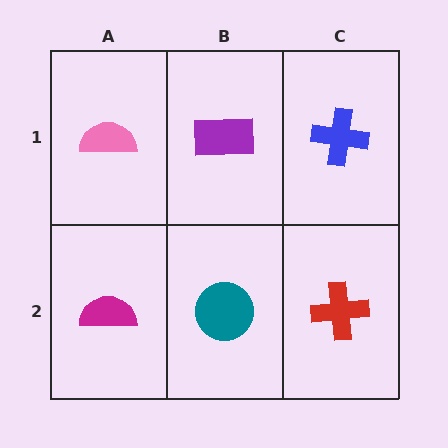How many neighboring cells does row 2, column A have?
2.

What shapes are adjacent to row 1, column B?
A teal circle (row 2, column B), a pink semicircle (row 1, column A), a blue cross (row 1, column C).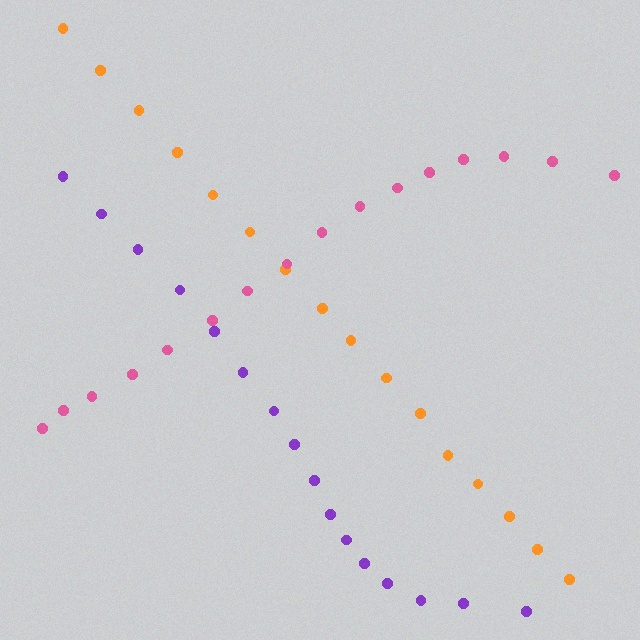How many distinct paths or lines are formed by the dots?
There are 3 distinct paths.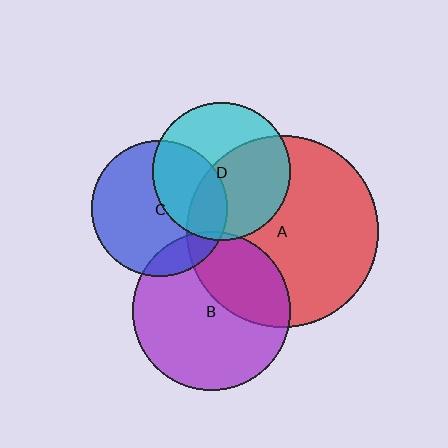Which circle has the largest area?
Circle A (red).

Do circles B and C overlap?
Yes.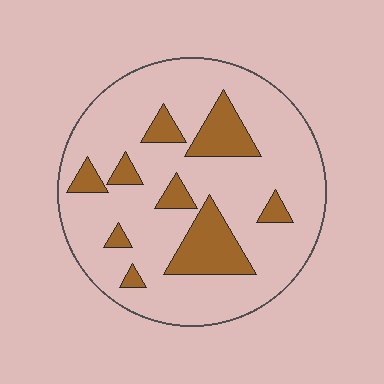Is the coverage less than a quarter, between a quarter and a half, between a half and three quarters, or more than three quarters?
Less than a quarter.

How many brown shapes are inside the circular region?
9.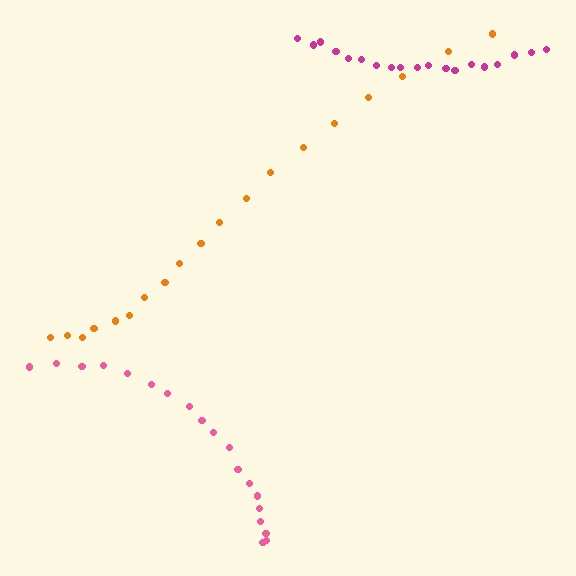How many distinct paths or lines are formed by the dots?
There are 3 distinct paths.